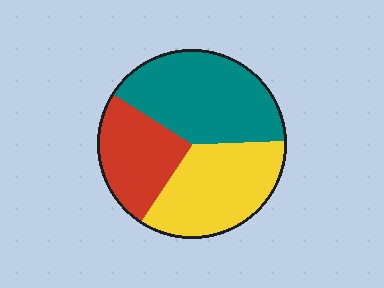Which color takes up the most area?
Teal, at roughly 40%.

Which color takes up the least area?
Red, at roughly 25%.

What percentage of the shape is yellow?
Yellow takes up about one third (1/3) of the shape.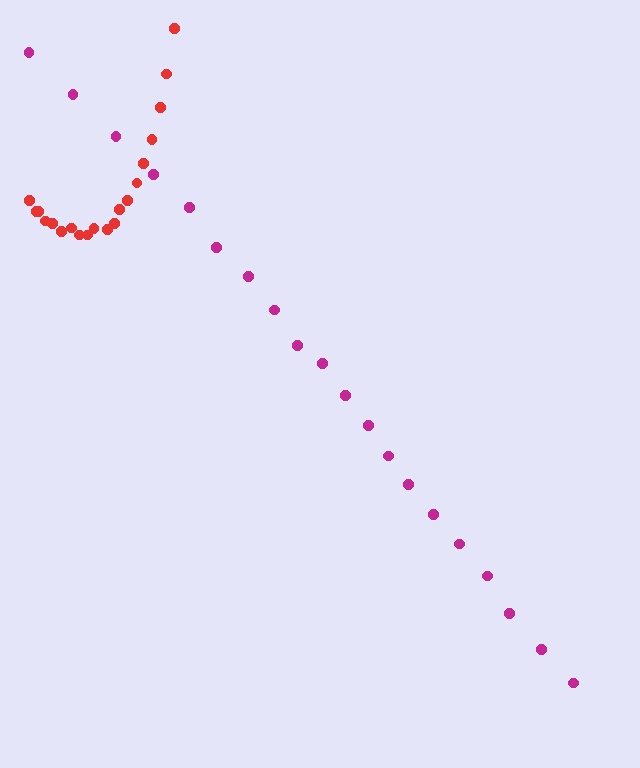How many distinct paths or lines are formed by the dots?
There are 2 distinct paths.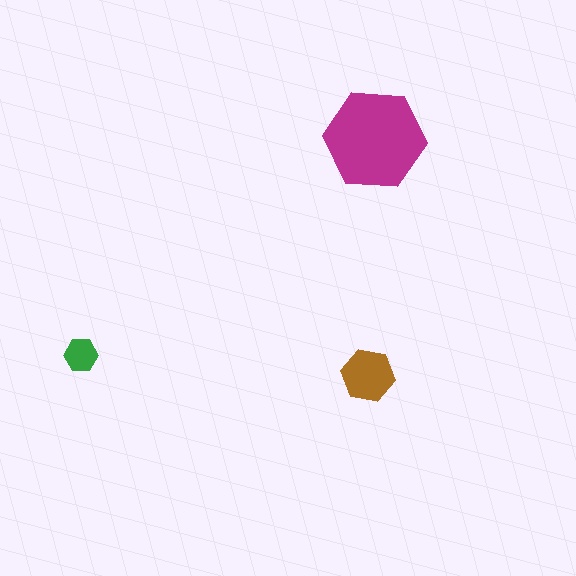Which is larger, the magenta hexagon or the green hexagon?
The magenta one.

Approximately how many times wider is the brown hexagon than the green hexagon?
About 1.5 times wider.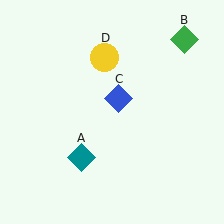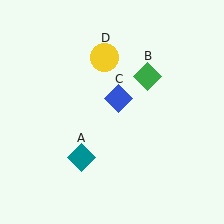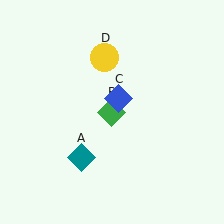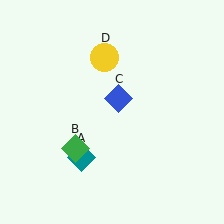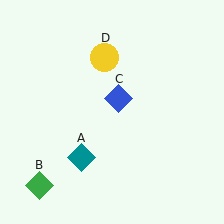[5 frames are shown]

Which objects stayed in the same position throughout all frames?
Teal diamond (object A) and blue diamond (object C) and yellow circle (object D) remained stationary.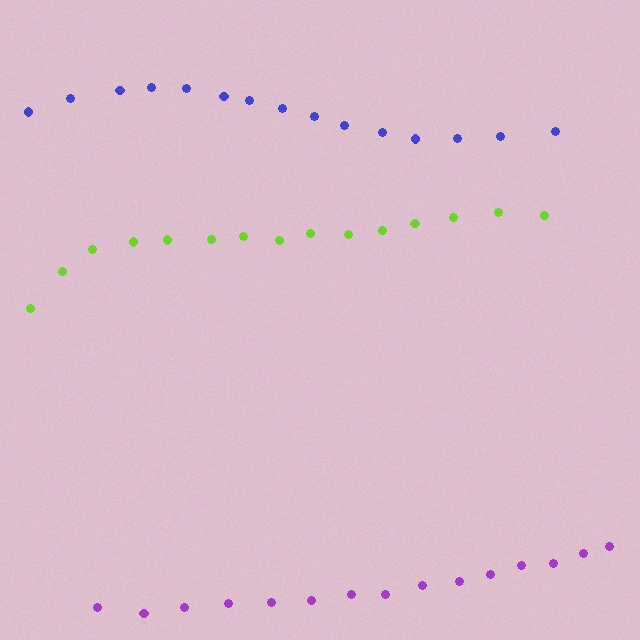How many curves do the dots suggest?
There are 3 distinct paths.